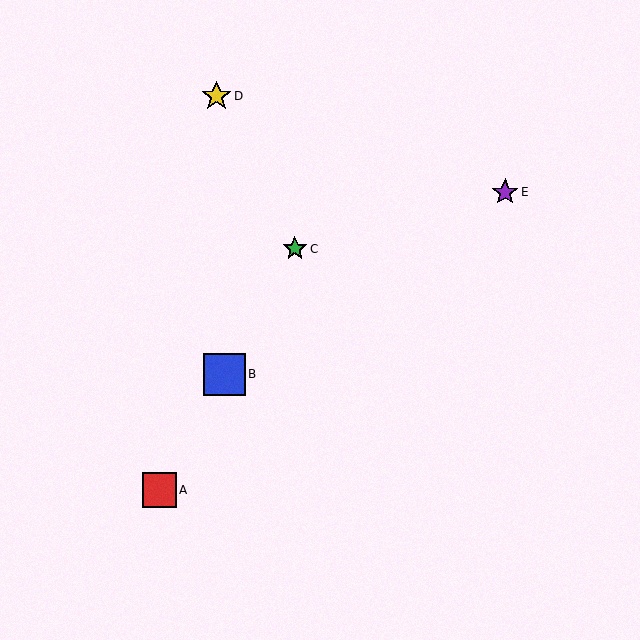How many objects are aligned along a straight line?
3 objects (A, B, C) are aligned along a straight line.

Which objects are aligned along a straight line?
Objects A, B, C are aligned along a straight line.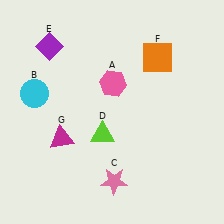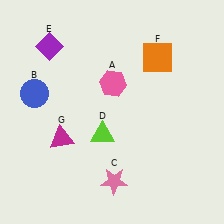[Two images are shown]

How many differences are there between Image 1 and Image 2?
There is 1 difference between the two images.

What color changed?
The circle (B) changed from cyan in Image 1 to blue in Image 2.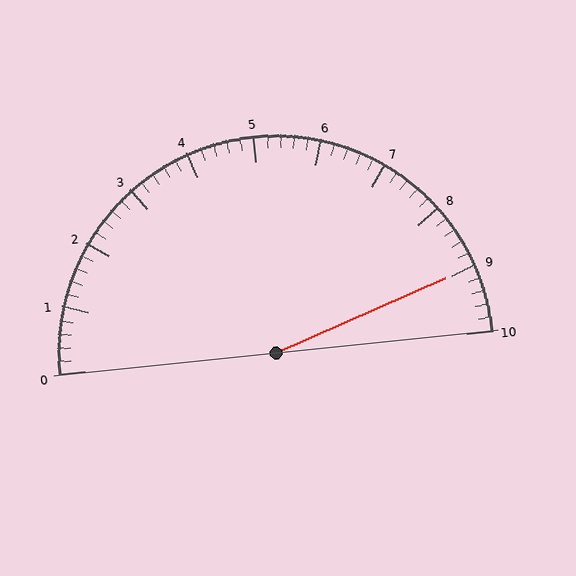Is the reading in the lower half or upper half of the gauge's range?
The reading is in the upper half of the range (0 to 10).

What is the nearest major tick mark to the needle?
The nearest major tick mark is 9.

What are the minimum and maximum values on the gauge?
The gauge ranges from 0 to 10.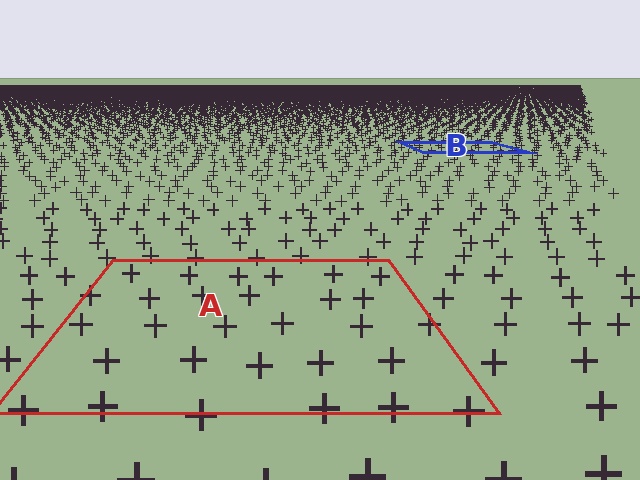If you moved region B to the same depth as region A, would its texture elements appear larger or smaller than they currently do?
They would appear larger. At a closer depth, the same texture elements are projected at a bigger on-screen size.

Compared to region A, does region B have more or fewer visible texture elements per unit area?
Region B has more texture elements per unit area — they are packed more densely because it is farther away.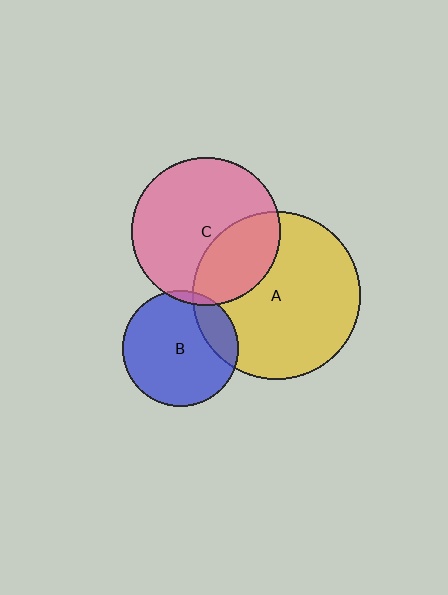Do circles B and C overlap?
Yes.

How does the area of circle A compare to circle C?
Approximately 1.3 times.